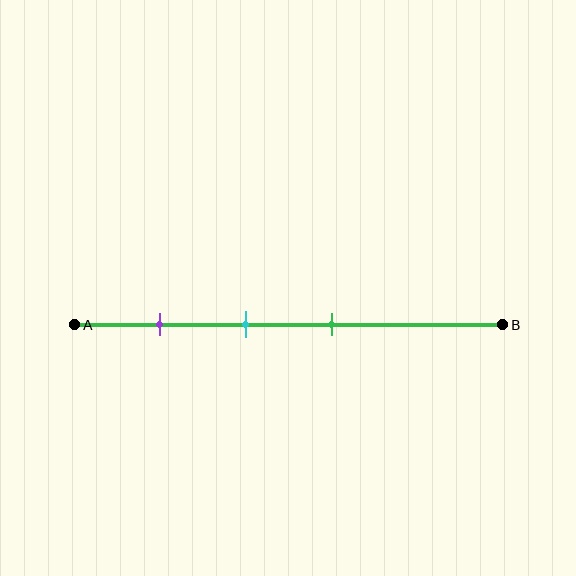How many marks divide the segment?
There are 3 marks dividing the segment.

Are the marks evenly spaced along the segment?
Yes, the marks are approximately evenly spaced.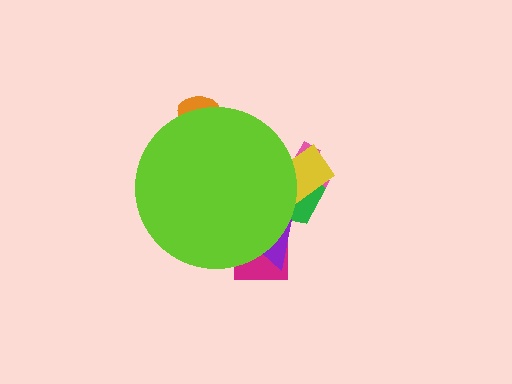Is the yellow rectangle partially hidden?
Yes, the yellow rectangle is partially hidden behind the lime circle.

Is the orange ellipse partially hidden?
Yes, the orange ellipse is partially hidden behind the lime circle.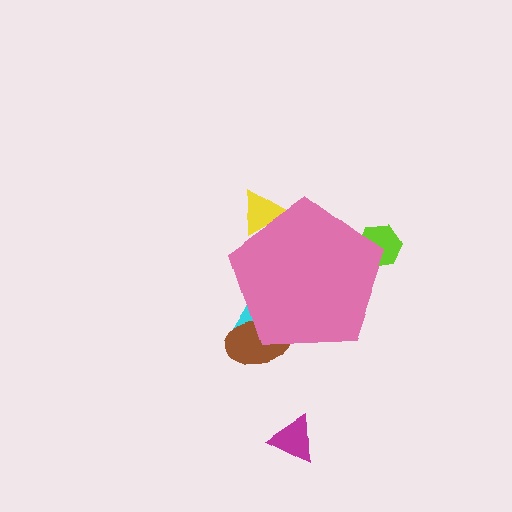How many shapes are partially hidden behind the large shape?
4 shapes are partially hidden.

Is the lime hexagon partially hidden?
Yes, the lime hexagon is partially hidden behind the pink pentagon.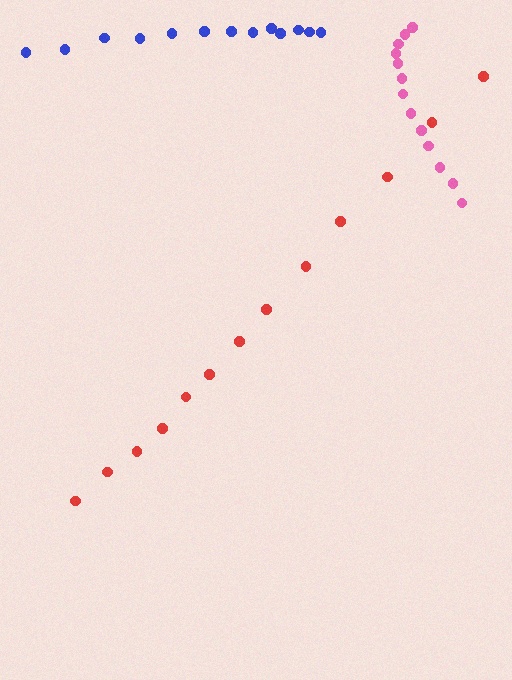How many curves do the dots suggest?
There are 3 distinct paths.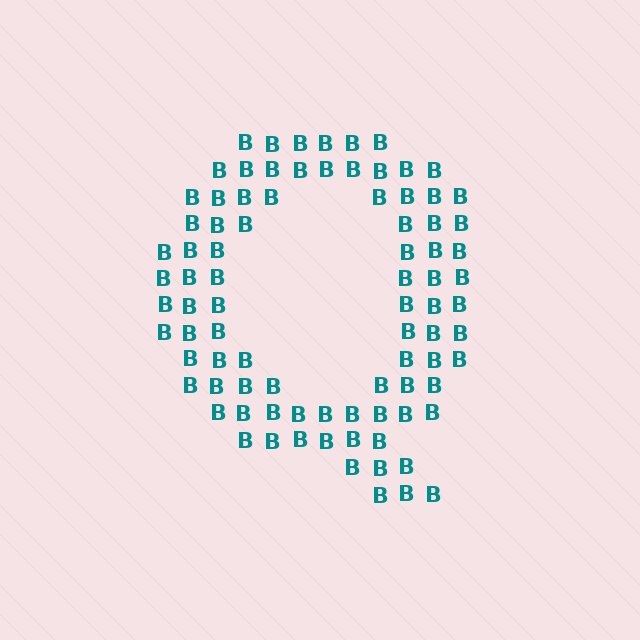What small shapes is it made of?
It is made of small letter B's.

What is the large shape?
The large shape is the letter Q.